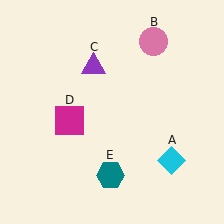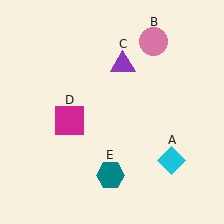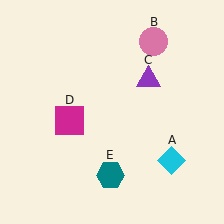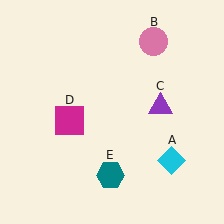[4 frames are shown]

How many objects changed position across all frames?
1 object changed position: purple triangle (object C).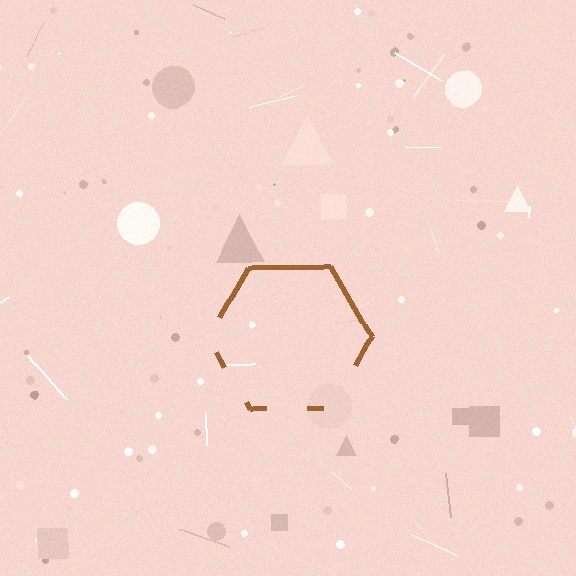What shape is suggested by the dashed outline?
The dashed outline suggests a hexagon.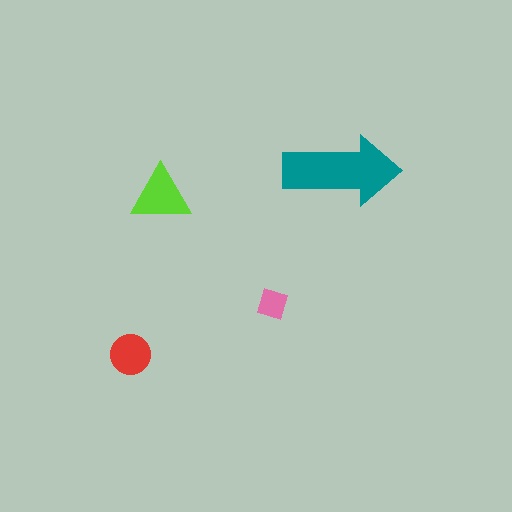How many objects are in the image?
There are 4 objects in the image.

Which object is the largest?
The teal arrow.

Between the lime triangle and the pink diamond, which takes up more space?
The lime triangle.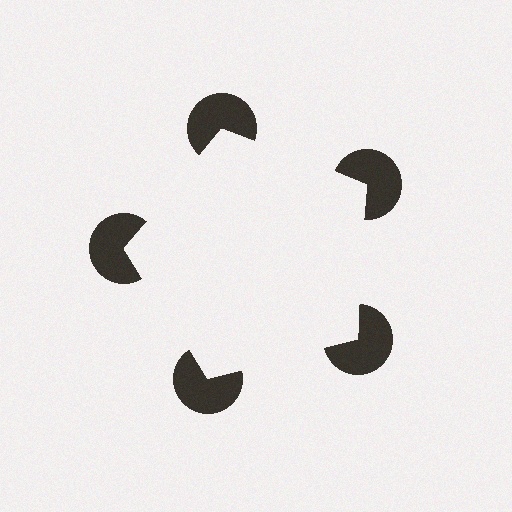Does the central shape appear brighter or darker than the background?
It typically appears slightly brighter than the background, even though no actual brightness change is drawn.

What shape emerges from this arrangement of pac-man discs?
An illusory pentagon — its edges are inferred from the aligned wedge cuts in the pac-man discs, not physically drawn.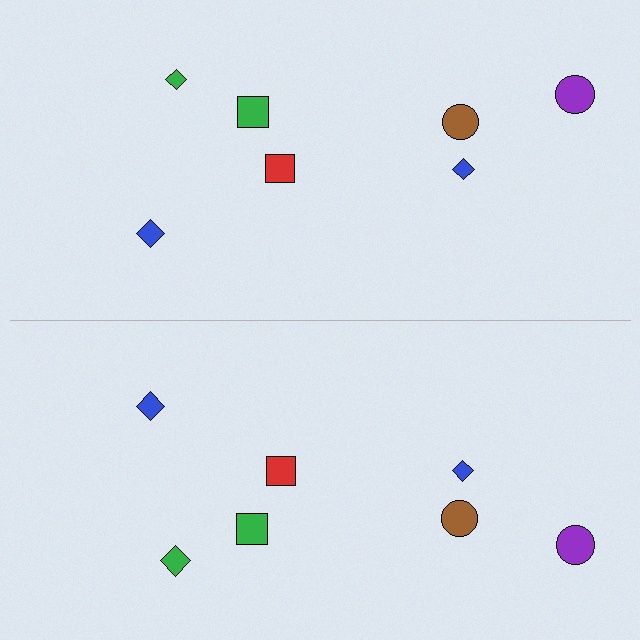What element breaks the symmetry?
The green diamond on the bottom side has a different size than its mirror counterpart.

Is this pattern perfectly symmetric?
No, the pattern is not perfectly symmetric. The green diamond on the bottom side has a different size than its mirror counterpart.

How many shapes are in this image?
There are 14 shapes in this image.